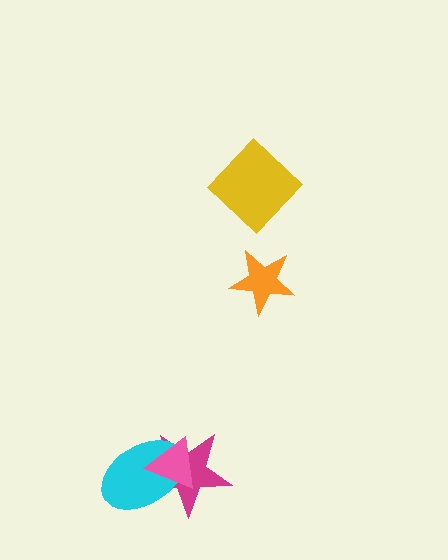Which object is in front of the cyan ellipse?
The pink triangle is in front of the cyan ellipse.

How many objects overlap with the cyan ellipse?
2 objects overlap with the cyan ellipse.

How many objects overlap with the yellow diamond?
0 objects overlap with the yellow diamond.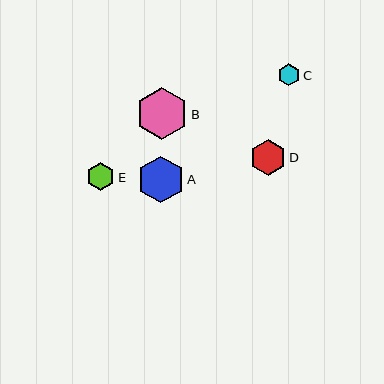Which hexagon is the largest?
Hexagon B is the largest with a size of approximately 52 pixels.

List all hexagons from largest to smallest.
From largest to smallest: B, A, D, E, C.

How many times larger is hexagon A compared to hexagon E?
Hexagon A is approximately 1.7 times the size of hexagon E.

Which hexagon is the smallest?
Hexagon C is the smallest with a size of approximately 22 pixels.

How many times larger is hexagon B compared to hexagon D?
Hexagon B is approximately 1.4 times the size of hexagon D.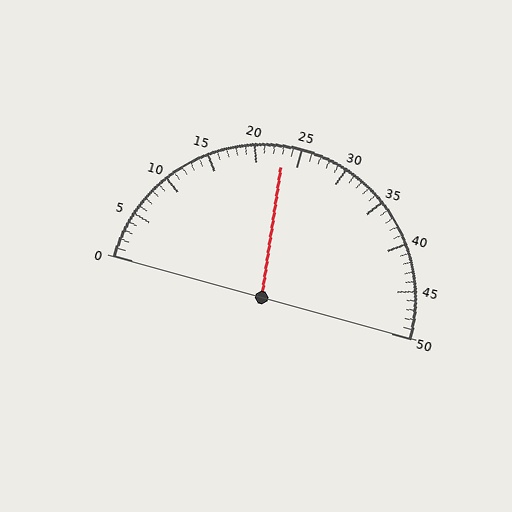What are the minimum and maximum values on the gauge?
The gauge ranges from 0 to 50.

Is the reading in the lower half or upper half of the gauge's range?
The reading is in the lower half of the range (0 to 50).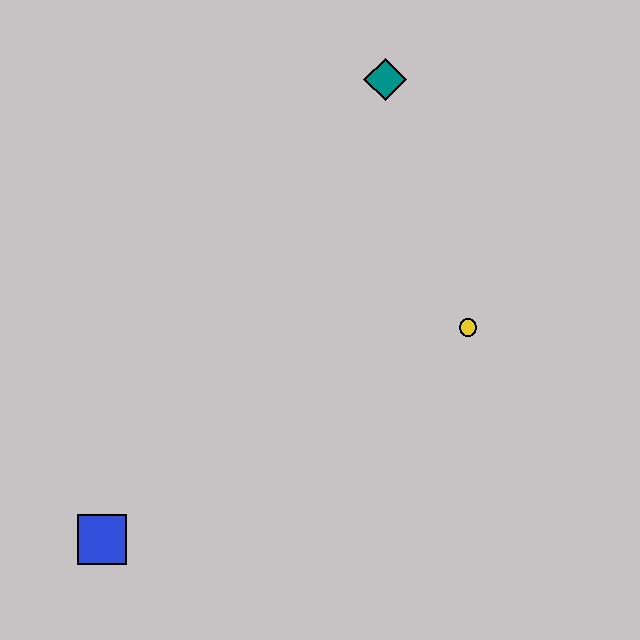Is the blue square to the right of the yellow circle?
No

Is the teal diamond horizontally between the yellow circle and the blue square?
Yes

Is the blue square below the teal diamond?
Yes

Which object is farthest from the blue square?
The teal diamond is farthest from the blue square.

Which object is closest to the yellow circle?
The teal diamond is closest to the yellow circle.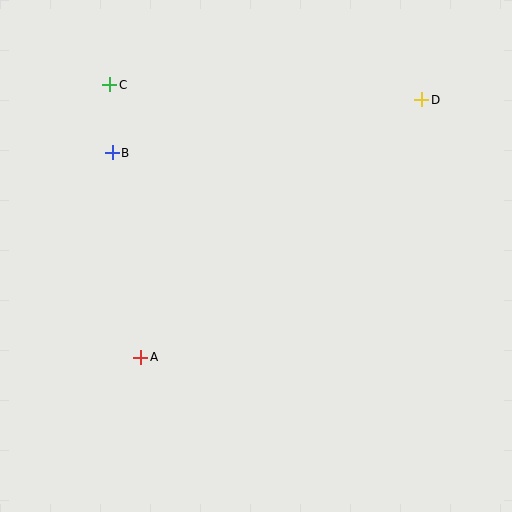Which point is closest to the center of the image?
Point A at (141, 357) is closest to the center.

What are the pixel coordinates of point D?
Point D is at (422, 100).